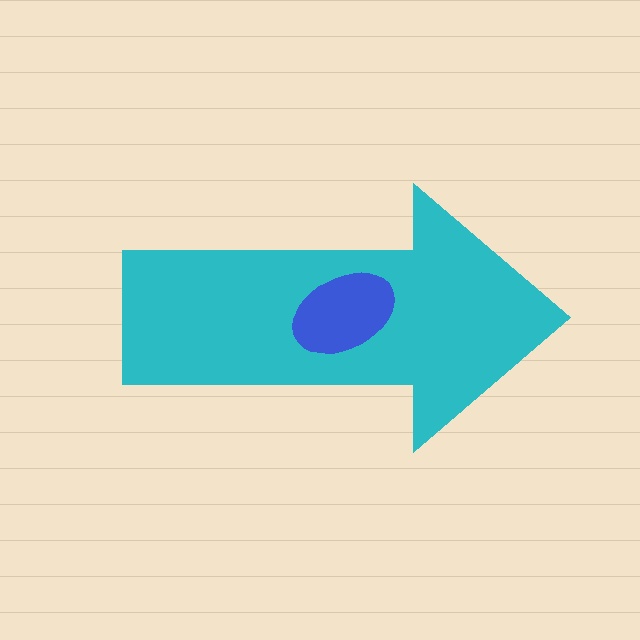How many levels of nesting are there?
2.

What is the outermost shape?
The cyan arrow.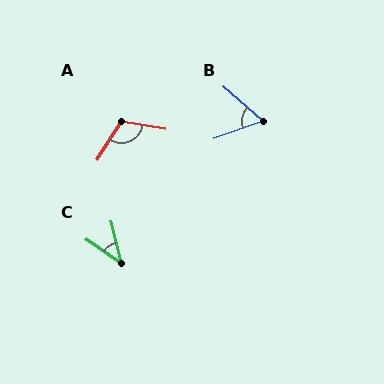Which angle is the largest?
A, at approximately 113 degrees.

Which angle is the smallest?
C, at approximately 41 degrees.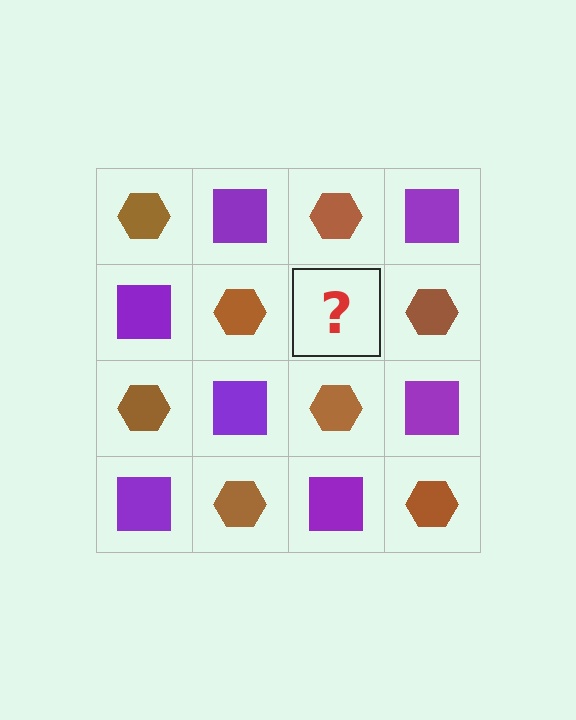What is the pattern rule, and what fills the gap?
The rule is that it alternates brown hexagon and purple square in a checkerboard pattern. The gap should be filled with a purple square.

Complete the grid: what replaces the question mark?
The question mark should be replaced with a purple square.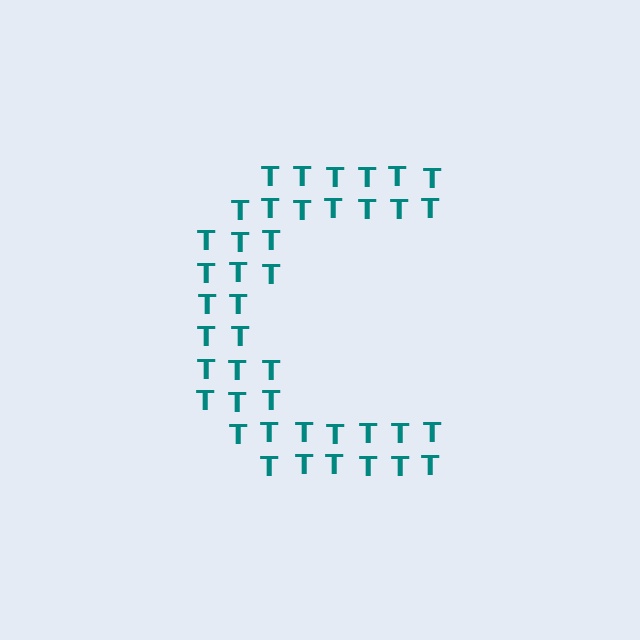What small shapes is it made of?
It is made of small letter T's.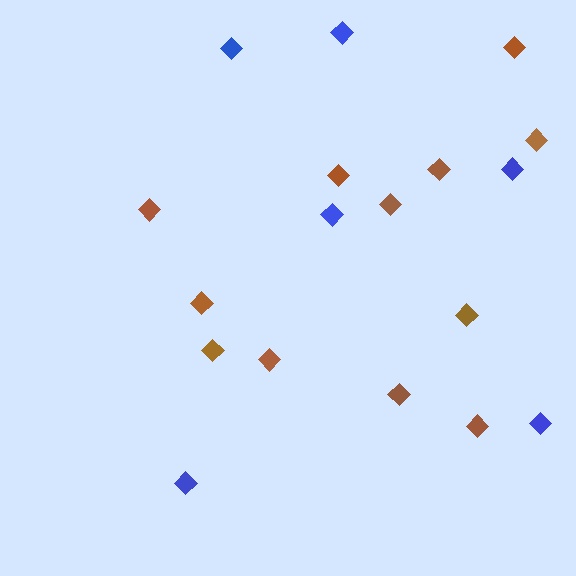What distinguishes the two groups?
There are 2 groups: one group of brown diamonds (12) and one group of blue diamonds (6).